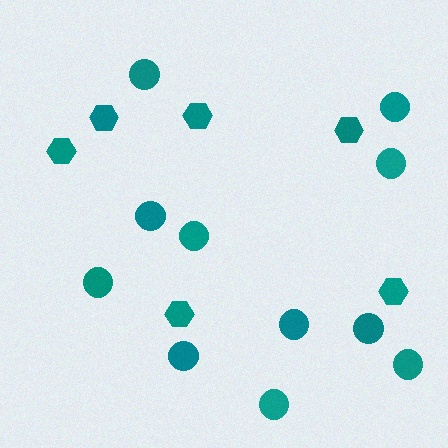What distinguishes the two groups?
There are 2 groups: one group of hexagons (6) and one group of circles (11).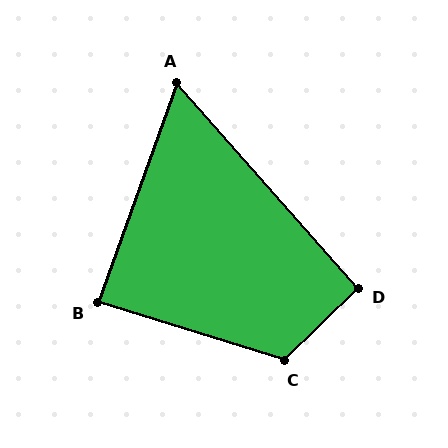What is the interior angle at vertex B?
Approximately 87 degrees (approximately right).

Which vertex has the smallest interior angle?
A, at approximately 61 degrees.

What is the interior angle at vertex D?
Approximately 93 degrees (approximately right).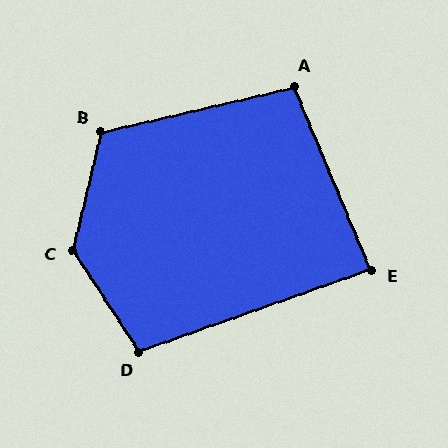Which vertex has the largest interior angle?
C, at approximately 133 degrees.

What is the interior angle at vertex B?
Approximately 116 degrees (obtuse).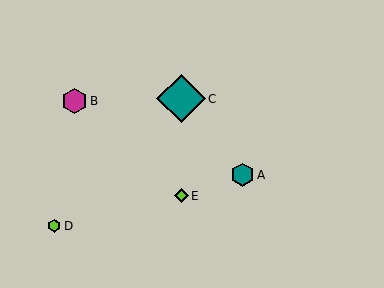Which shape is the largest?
The teal diamond (labeled C) is the largest.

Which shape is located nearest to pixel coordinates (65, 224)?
The lime hexagon (labeled D) at (54, 226) is nearest to that location.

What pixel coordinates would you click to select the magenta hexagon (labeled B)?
Click at (75, 101) to select the magenta hexagon B.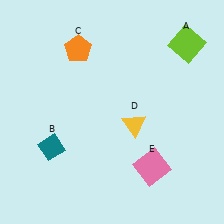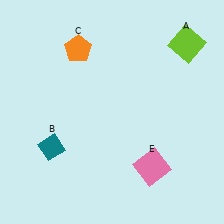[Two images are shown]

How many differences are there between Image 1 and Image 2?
There is 1 difference between the two images.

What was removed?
The yellow triangle (D) was removed in Image 2.